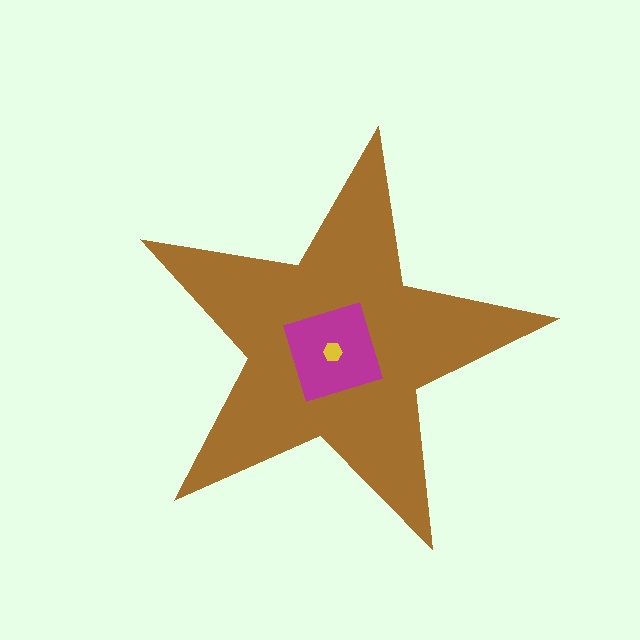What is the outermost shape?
The brown star.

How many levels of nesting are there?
3.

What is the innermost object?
The yellow hexagon.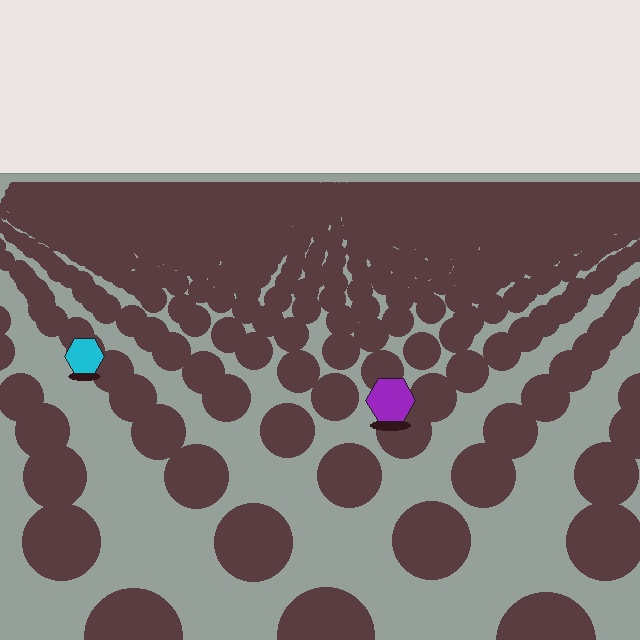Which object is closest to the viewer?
The purple hexagon is closest. The texture marks near it are larger and more spread out.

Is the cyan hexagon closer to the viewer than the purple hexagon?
No. The purple hexagon is closer — you can tell from the texture gradient: the ground texture is coarser near it.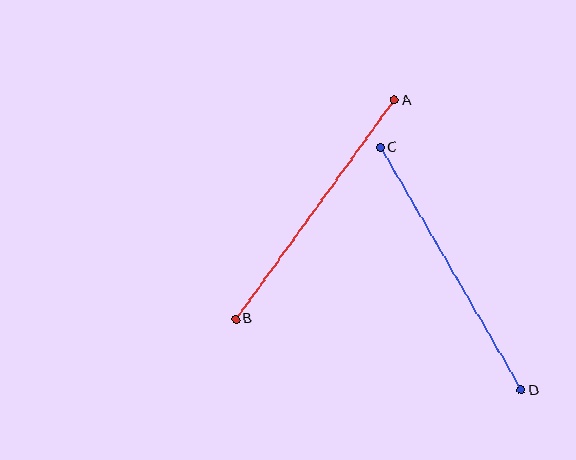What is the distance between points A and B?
The distance is approximately 270 pixels.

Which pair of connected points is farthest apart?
Points C and D are farthest apart.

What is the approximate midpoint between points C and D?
The midpoint is at approximately (451, 269) pixels.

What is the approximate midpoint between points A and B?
The midpoint is at approximately (315, 210) pixels.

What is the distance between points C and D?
The distance is approximately 280 pixels.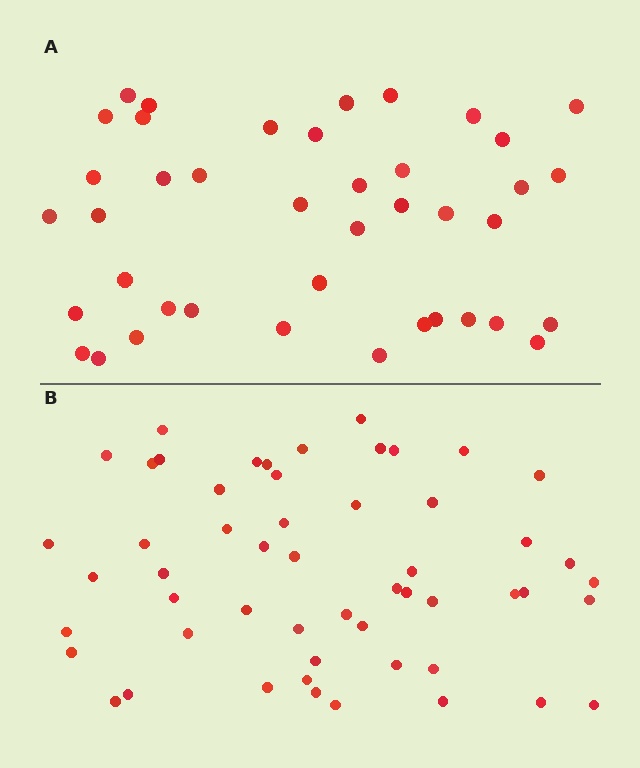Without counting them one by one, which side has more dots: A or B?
Region B (the bottom region) has more dots.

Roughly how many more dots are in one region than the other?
Region B has approximately 15 more dots than region A.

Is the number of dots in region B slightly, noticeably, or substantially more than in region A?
Region B has noticeably more, but not dramatically so. The ratio is roughly 1.3 to 1.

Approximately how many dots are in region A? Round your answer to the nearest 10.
About 40 dots. (The exact count is 41, which rounds to 40.)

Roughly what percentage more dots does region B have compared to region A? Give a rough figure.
About 30% more.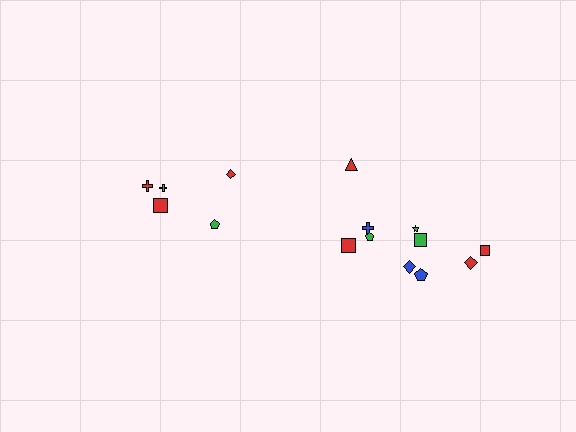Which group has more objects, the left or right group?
The right group.